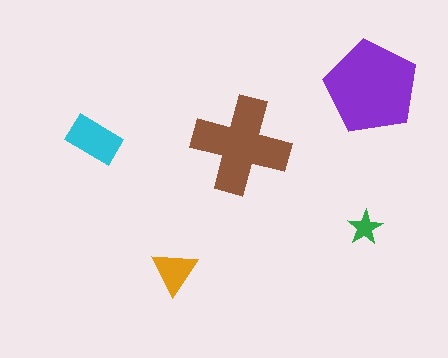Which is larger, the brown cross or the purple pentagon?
The purple pentagon.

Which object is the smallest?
The green star.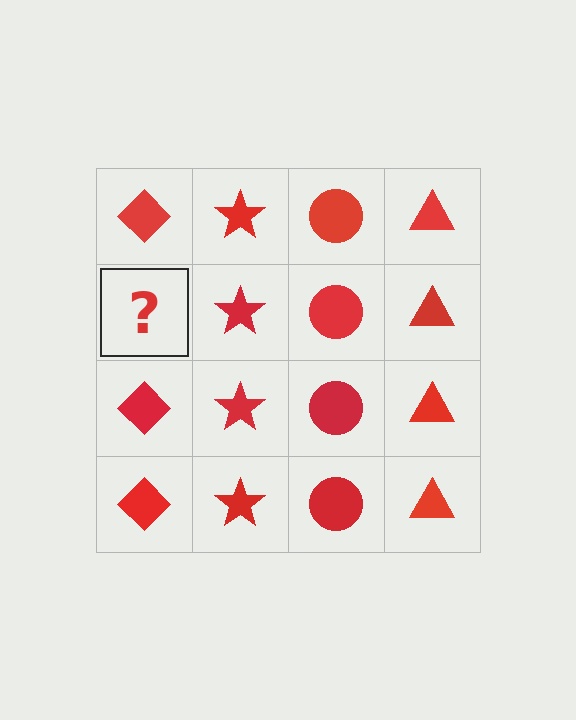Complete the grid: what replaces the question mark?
The question mark should be replaced with a red diamond.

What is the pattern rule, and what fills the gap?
The rule is that each column has a consistent shape. The gap should be filled with a red diamond.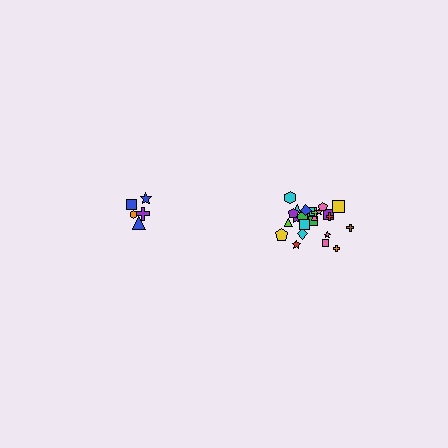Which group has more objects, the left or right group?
The right group.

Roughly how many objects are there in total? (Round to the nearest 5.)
Roughly 30 objects in total.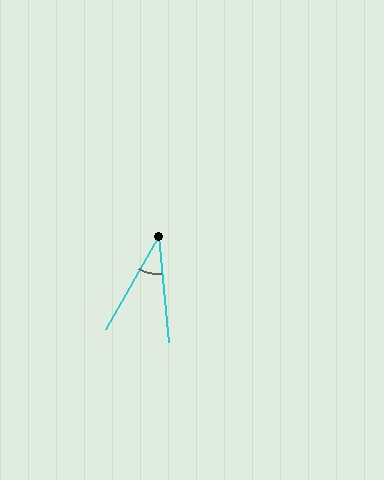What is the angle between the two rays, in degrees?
Approximately 35 degrees.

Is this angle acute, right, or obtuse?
It is acute.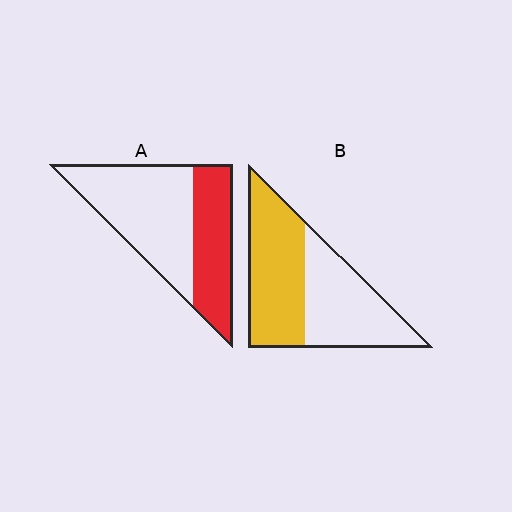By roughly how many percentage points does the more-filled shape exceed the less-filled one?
By roughly 15 percentage points (B over A).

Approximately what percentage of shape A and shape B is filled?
A is approximately 40% and B is approximately 50%.